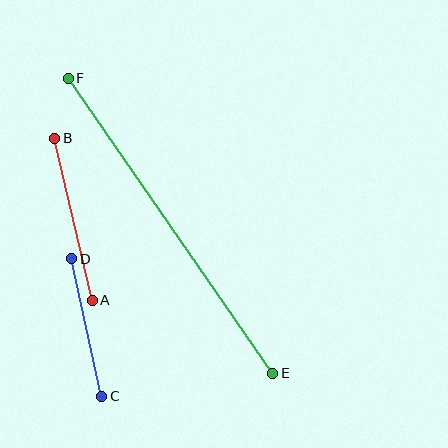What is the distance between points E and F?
The distance is approximately 359 pixels.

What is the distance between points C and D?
The distance is approximately 141 pixels.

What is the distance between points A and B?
The distance is approximately 166 pixels.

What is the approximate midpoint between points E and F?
The midpoint is at approximately (170, 226) pixels.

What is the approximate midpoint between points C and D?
The midpoint is at approximately (87, 327) pixels.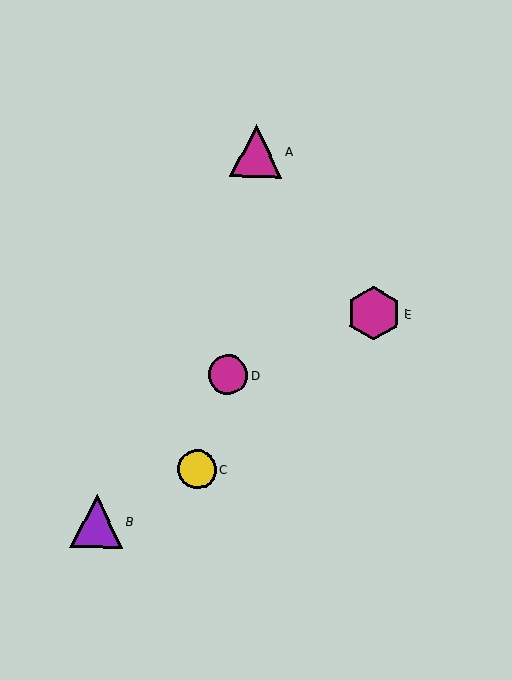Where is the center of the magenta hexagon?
The center of the magenta hexagon is at (374, 313).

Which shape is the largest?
The magenta hexagon (labeled E) is the largest.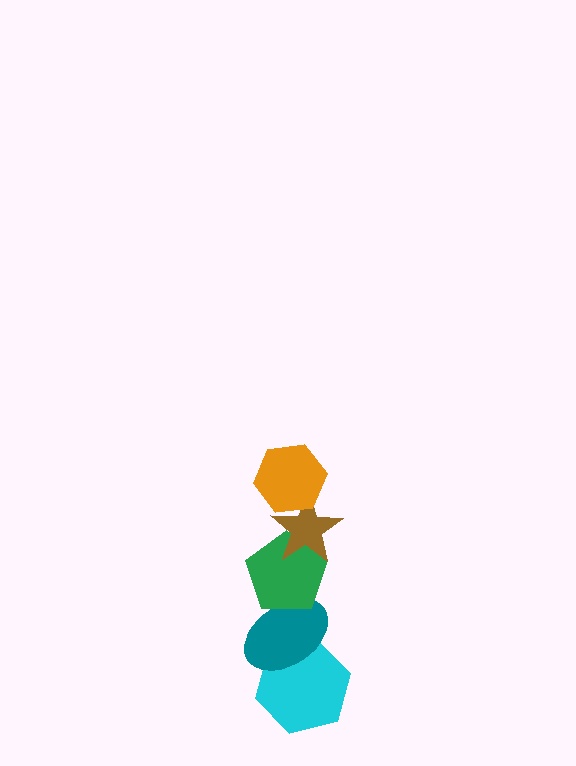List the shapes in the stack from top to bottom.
From top to bottom: the orange hexagon, the brown star, the green pentagon, the teal ellipse, the cyan hexagon.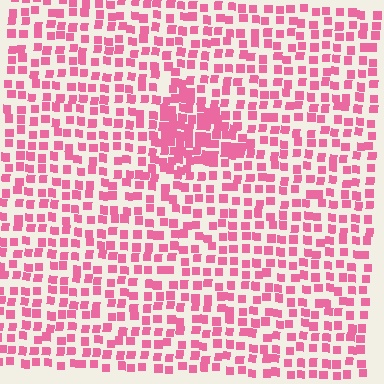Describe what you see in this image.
The image contains small pink elements arranged at two different densities. A triangle-shaped region is visible where the elements are more densely packed than the surrounding area.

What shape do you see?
I see a triangle.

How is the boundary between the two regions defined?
The boundary is defined by a change in element density (approximately 1.9x ratio). All elements are the same color, size, and shape.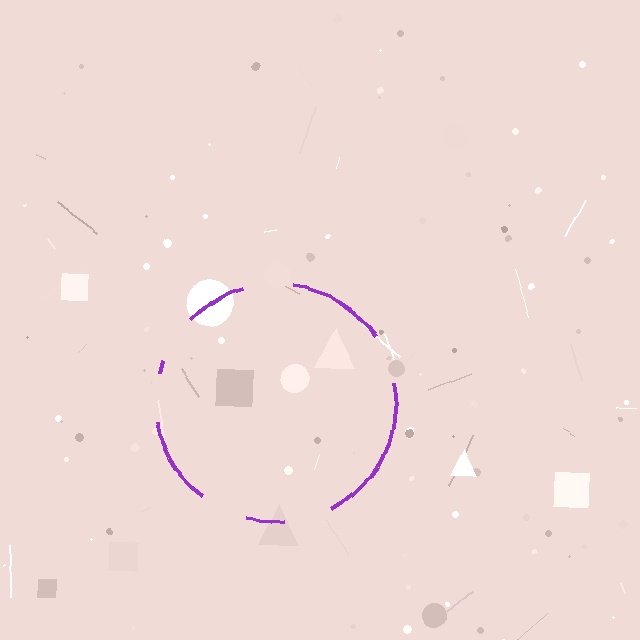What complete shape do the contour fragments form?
The contour fragments form a circle.